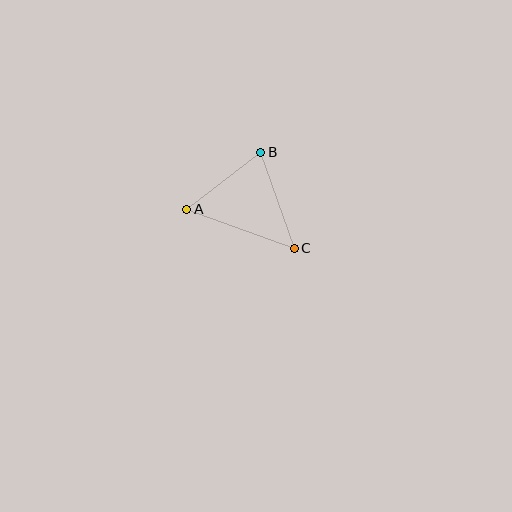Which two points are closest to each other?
Points A and B are closest to each other.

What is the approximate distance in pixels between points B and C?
The distance between B and C is approximately 102 pixels.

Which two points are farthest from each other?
Points A and C are farthest from each other.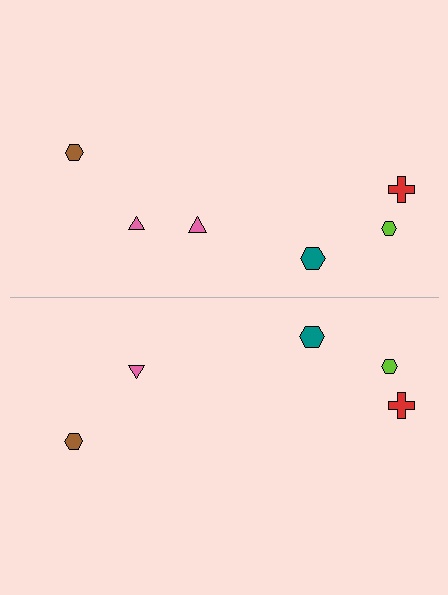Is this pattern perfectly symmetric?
No, the pattern is not perfectly symmetric. A pink triangle is missing from the bottom side.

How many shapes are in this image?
There are 11 shapes in this image.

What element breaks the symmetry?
A pink triangle is missing from the bottom side.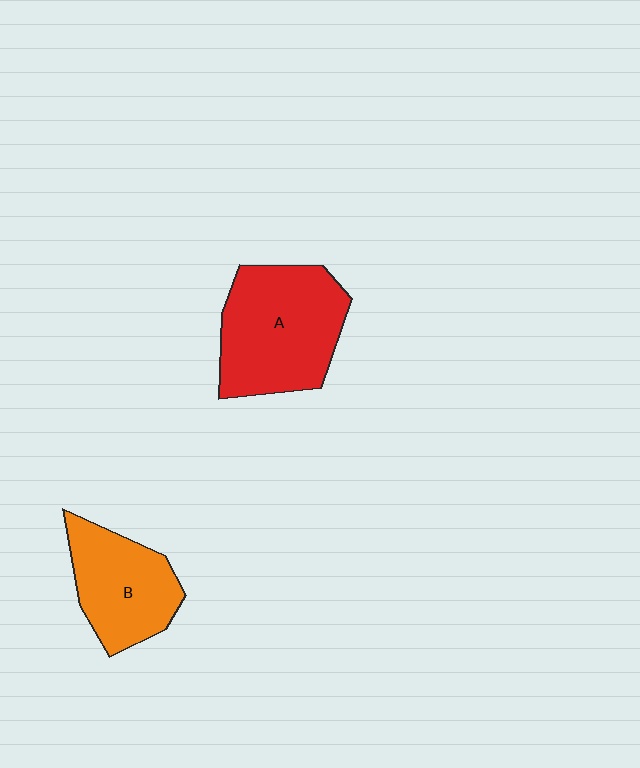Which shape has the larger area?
Shape A (red).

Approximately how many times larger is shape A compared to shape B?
Approximately 1.4 times.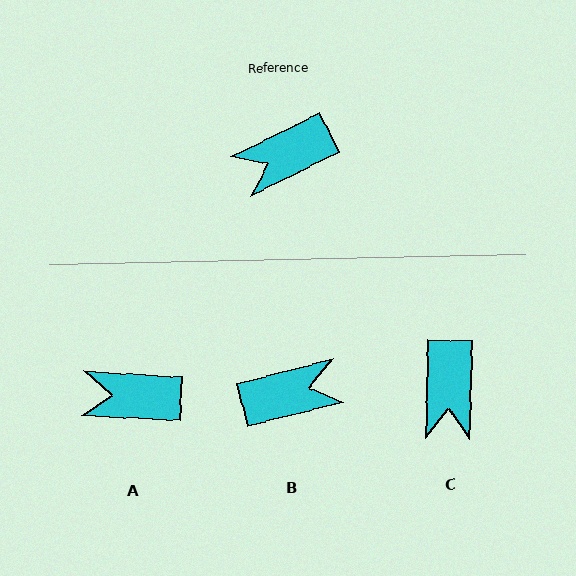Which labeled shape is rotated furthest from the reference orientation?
B, about 168 degrees away.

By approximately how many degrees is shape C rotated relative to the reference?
Approximately 63 degrees counter-clockwise.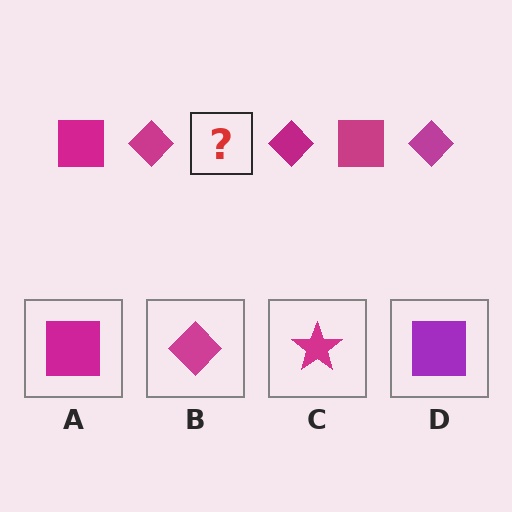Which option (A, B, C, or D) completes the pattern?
A.